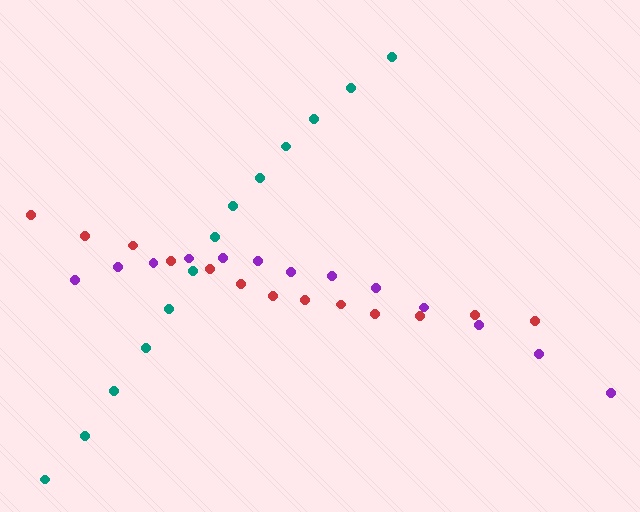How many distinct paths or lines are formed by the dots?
There are 3 distinct paths.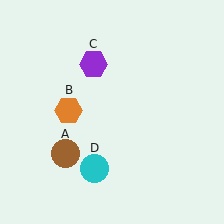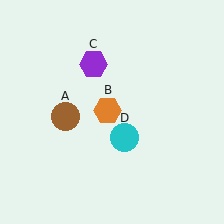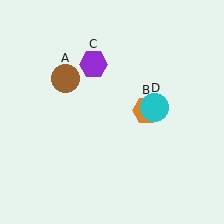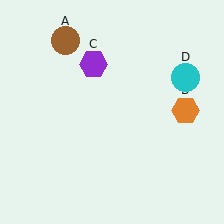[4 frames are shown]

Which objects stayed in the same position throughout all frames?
Purple hexagon (object C) remained stationary.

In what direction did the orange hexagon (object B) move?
The orange hexagon (object B) moved right.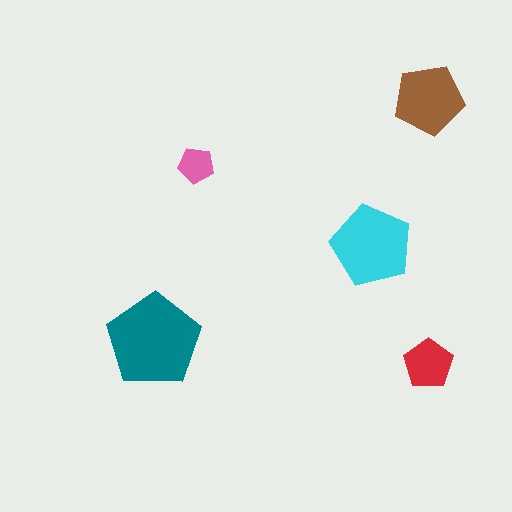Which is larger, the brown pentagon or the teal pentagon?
The teal one.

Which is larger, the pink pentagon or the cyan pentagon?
The cyan one.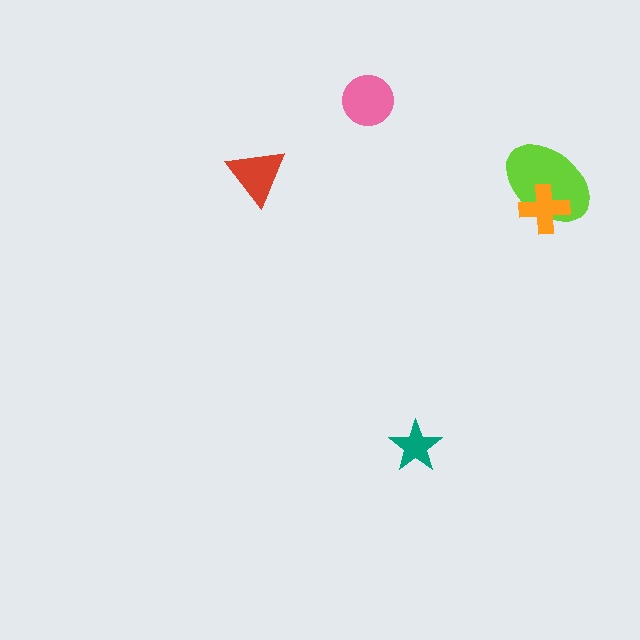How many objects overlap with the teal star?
0 objects overlap with the teal star.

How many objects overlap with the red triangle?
0 objects overlap with the red triangle.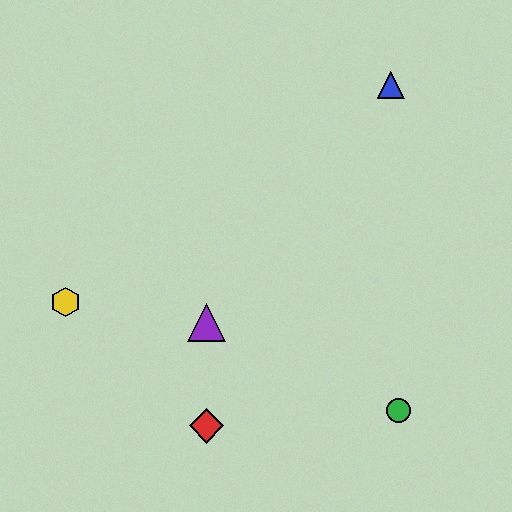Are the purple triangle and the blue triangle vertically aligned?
No, the purple triangle is at x≈206 and the blue triangle is at x≈391.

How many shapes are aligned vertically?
2 shapes (the red diamond, the purple triangle) are aligned vertically.